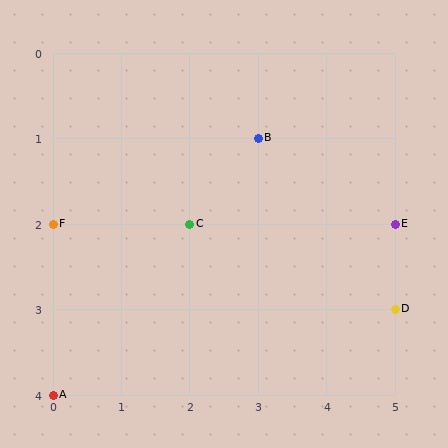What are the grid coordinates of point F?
Point F is at grid coordinates (0, 2).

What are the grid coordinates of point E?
Point E is at grid coordinates (5, 2).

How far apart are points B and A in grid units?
Points B and A are 3 columns and 3 rows apart (about 4.2 grid units diagonally).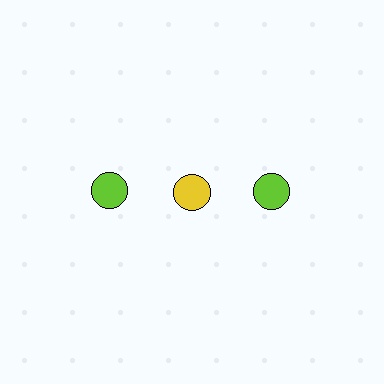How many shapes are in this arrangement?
There are 3 shapes arranged in a grid pattern.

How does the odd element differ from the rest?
It has a different color: yellow instead of lime.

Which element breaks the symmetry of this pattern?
The yellow circle in the top row, second from left column breaks the symmetry. All other shapes are lime circles.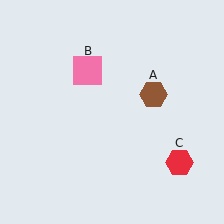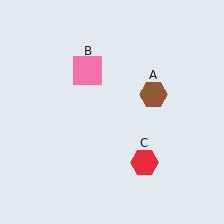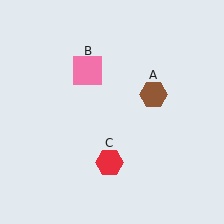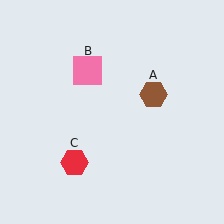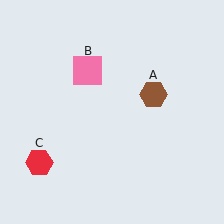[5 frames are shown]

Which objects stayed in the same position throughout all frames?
Brown hexagon (object A) and pink square (object B) remained stationary.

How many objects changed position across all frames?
1 object changed position: red hexagon (object C).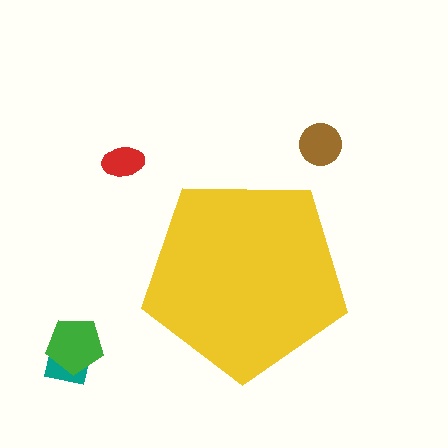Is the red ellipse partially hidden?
No, the red ellipse is fully visible.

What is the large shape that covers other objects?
A yellow pentagon.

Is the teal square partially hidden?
No, the teal square is fully visible.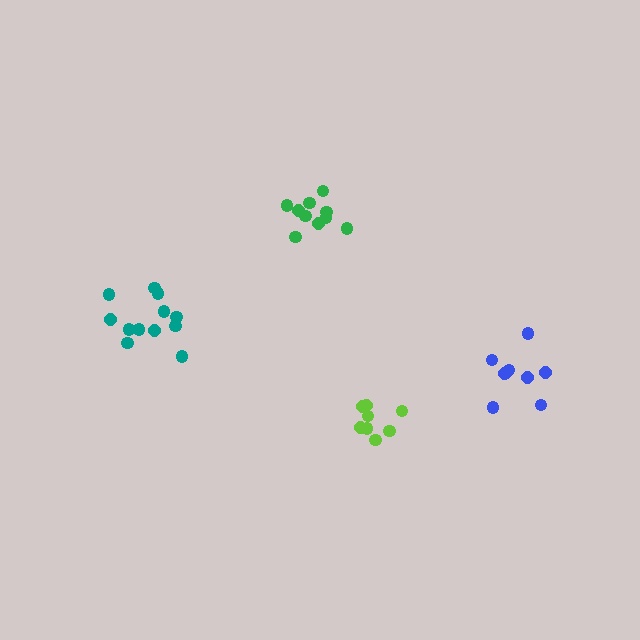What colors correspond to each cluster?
The clusters are colored: teal, blue, lime, green.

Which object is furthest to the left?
The teal cluster is leftmost.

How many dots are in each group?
Group 1: 12 dots, Group 2: 9 dots, Group 3: 8 dots, Group 4: 10 dots (39 total).